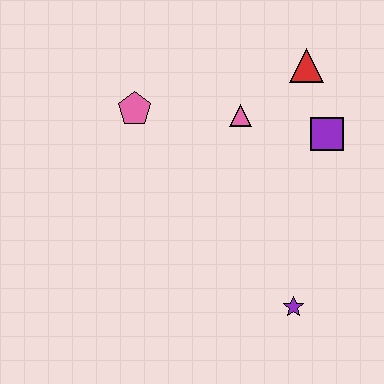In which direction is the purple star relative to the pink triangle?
The purple star is below the pink triangle.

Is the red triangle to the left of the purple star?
No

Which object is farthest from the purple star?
The pink pentagon is farthest from the purple star.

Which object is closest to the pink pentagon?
The pink triangle is closest to the pink pentagon.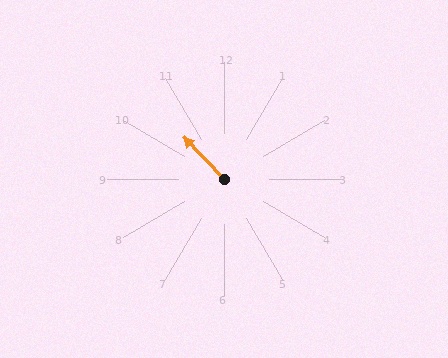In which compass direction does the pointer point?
Northwest.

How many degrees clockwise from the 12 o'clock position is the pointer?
Approximately 316 degrees.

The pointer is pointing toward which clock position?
Roughly 11 o'clock.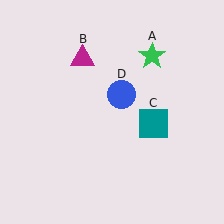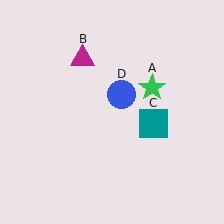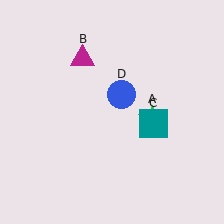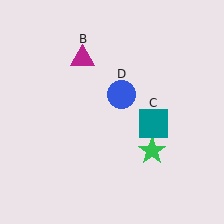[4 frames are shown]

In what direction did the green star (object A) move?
The green star (object A) moved down.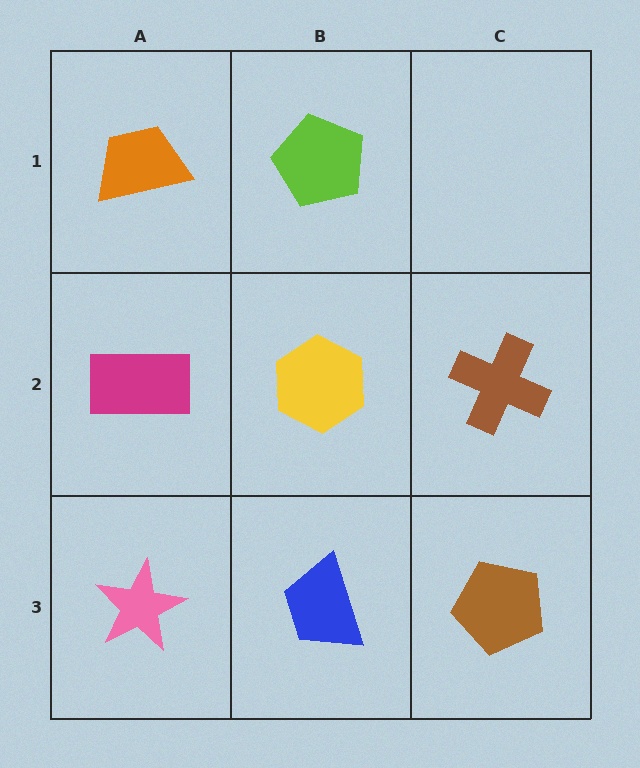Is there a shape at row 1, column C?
No, that cell is empty.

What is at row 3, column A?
A pink star.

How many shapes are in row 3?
3 shapes.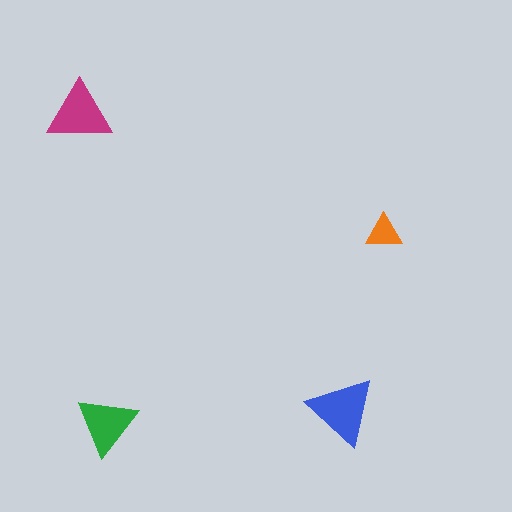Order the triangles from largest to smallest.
the blue one, the magenta one, the green one, the orange one.